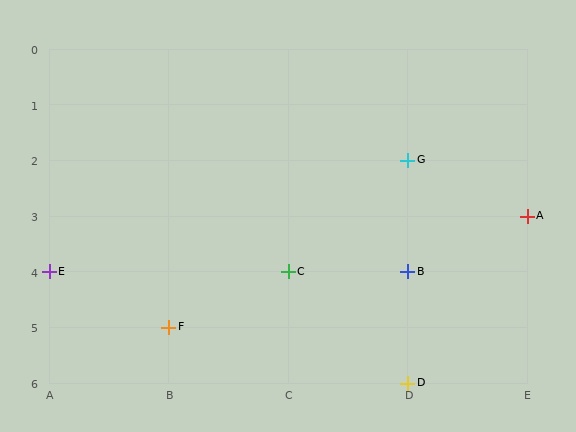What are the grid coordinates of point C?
Point C is at grid coordinates (C, 4).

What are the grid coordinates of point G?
Point G is at grid coordinates (D, 2).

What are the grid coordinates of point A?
Point A is at grid coordinates (E, 3).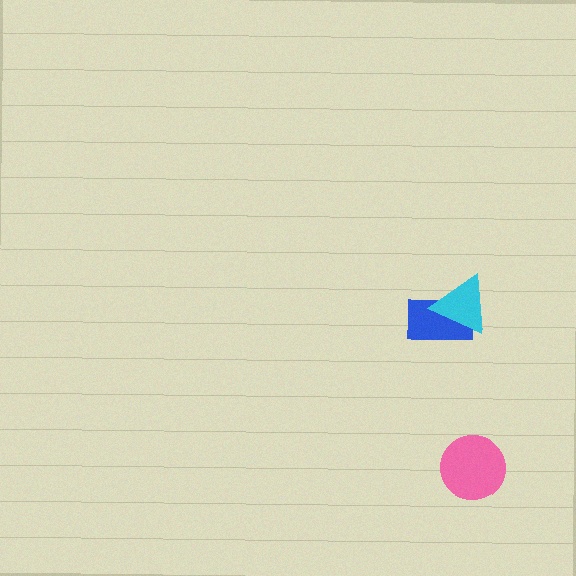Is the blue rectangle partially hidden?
Yes, it is partially covered by another shape.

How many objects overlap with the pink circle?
0 objects overlap with the pink circle.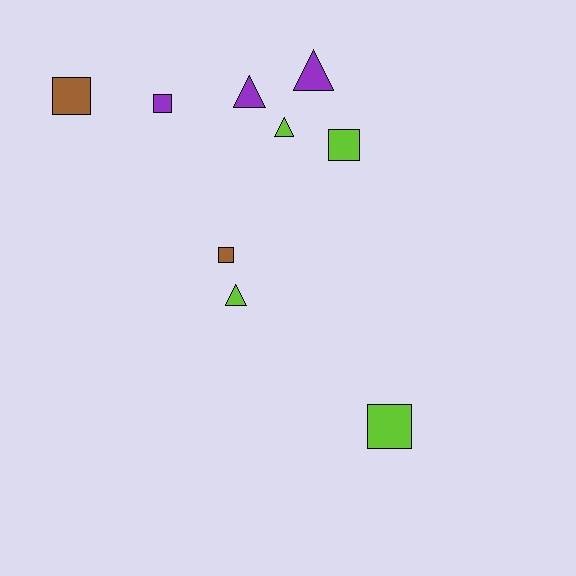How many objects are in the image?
There are 9 objects.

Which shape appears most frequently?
Square, with 5 objects.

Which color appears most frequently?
Lime, with 4 objects.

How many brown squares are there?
There are 2 brown squares.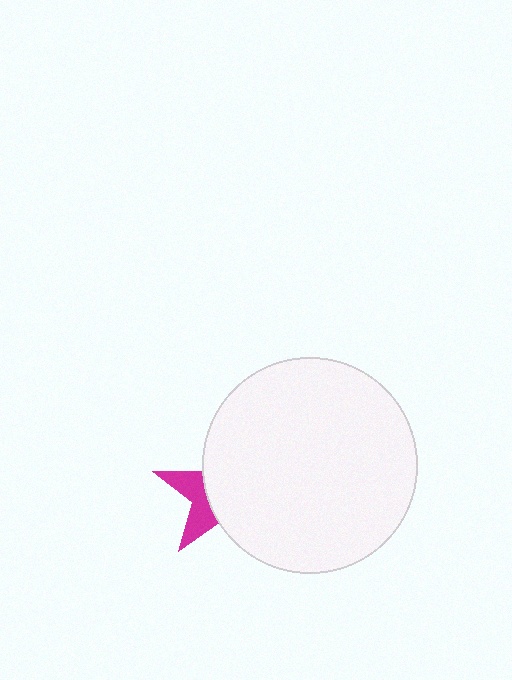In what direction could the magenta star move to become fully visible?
The magenta star could move left. That would shift it out from behind the white circle entirely.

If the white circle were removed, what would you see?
You would see the complete magenta star.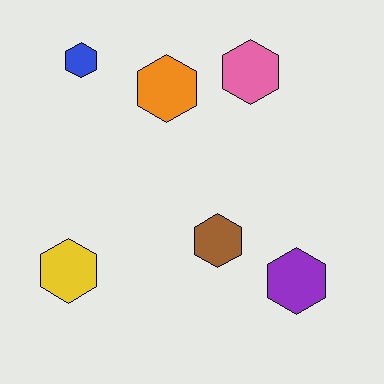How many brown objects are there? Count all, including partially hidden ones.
There is 1 brown object.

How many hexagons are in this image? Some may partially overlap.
There are 6 hexagons.